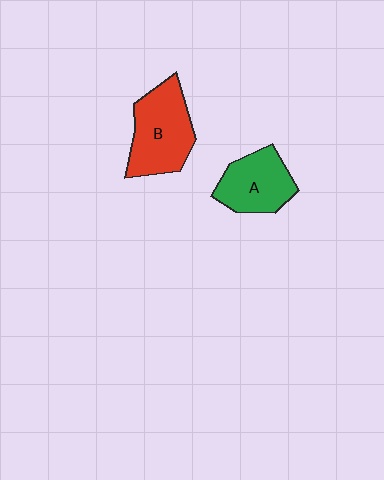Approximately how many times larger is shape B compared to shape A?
Approximately 1.2 times.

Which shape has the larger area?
Shape B (red).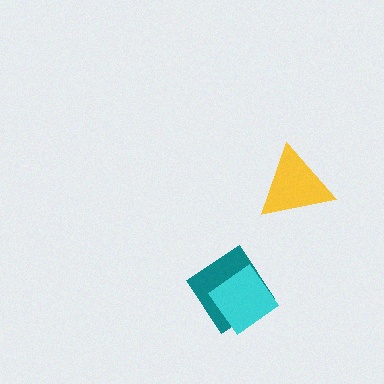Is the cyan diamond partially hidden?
No, no other shape covers it.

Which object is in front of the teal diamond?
The cyan diamond is in front of the teal diamond.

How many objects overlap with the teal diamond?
1 object overlaps with the teal diamond.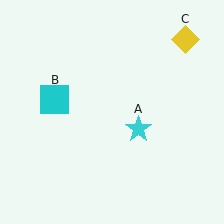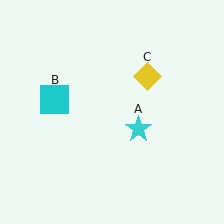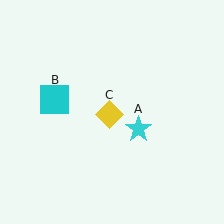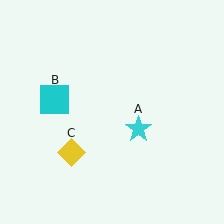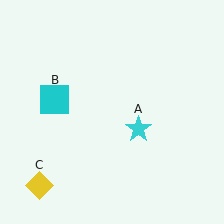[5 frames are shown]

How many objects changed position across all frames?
1 object changed position: yellow diamond (object C).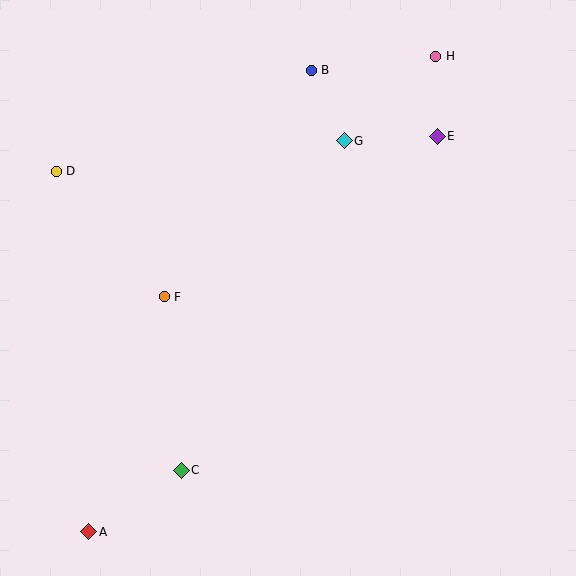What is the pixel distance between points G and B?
The distance between G and B is 78 pixels.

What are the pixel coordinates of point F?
Point F is at (164, 297).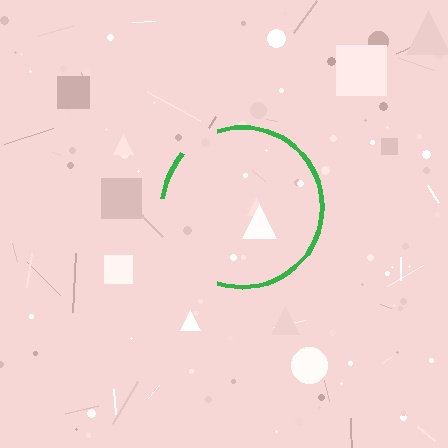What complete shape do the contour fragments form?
The contour fragments form a circle.